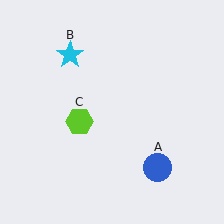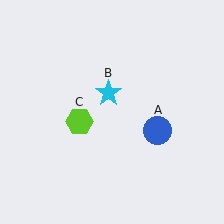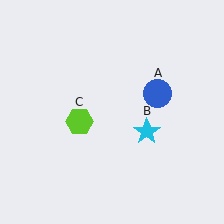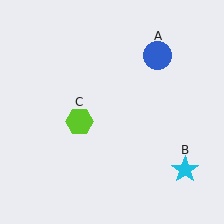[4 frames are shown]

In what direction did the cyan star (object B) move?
The cyan star (object B) moved down and to the right.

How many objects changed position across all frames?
2 objects changed position: blue circle (object A), cyan star (object B).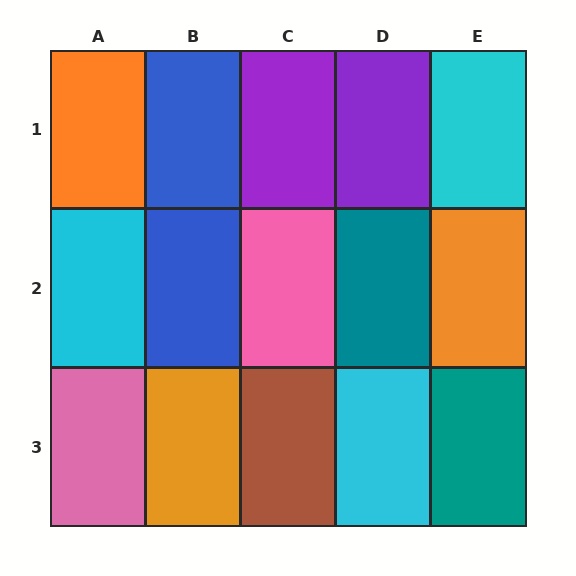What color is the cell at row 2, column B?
Blue.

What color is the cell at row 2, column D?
Teal.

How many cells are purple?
2 cells are purple.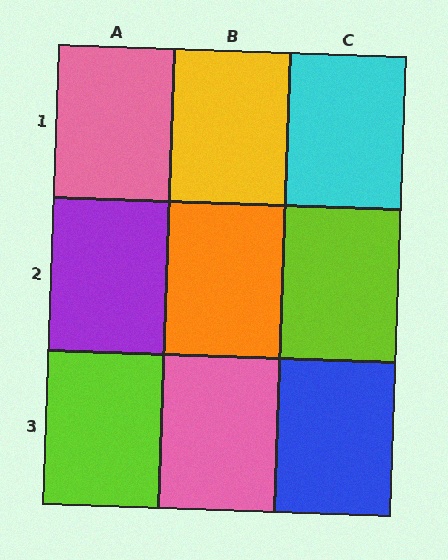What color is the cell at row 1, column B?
Yellow.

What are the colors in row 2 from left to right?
Purple, orange, lime.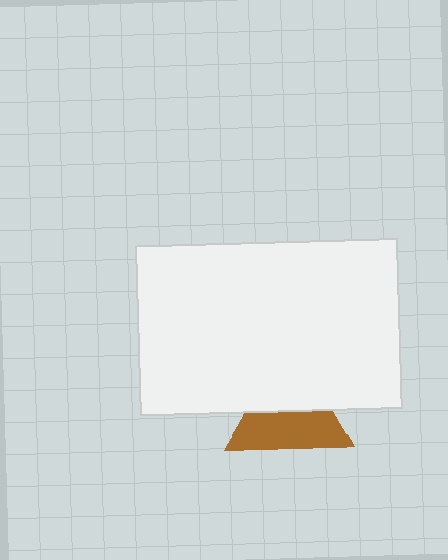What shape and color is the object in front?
The object in front is a white rectangle.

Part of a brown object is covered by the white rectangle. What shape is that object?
It is a triangle.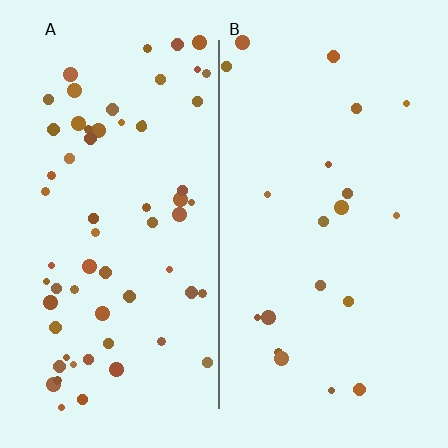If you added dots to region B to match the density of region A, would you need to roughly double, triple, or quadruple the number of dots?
Approximately triple.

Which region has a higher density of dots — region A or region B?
A (the left).